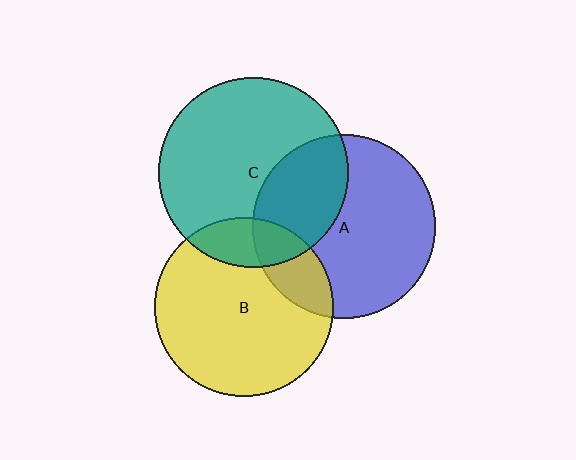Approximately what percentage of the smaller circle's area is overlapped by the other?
Approximately 20%.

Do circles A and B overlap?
Yes.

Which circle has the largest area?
Circle C (teal).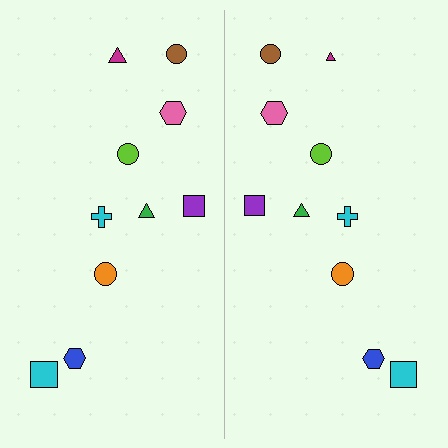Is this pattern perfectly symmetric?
No, the pattern is not perfectly symmetric. The magenta triangle on the right side has a different size than its mirror counterpart.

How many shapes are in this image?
There are 20 shapes in this image.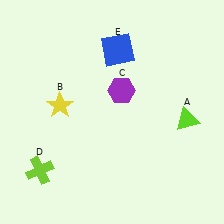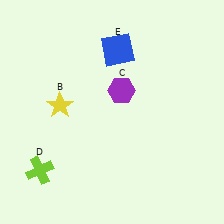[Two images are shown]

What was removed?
The lime triangle (A) was removed in Image 2.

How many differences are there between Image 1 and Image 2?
There is 1 difference between the two images.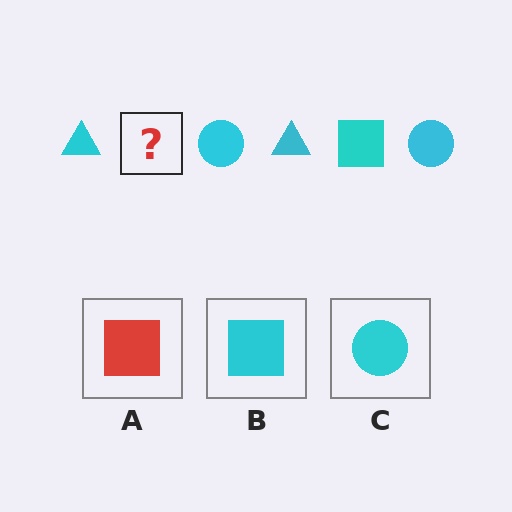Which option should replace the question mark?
Option B.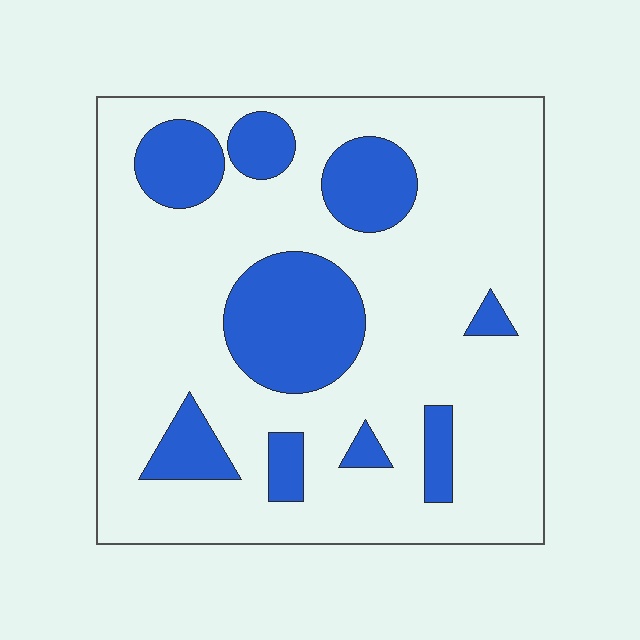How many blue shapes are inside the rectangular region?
9.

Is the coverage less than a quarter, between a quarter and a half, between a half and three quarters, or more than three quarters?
Less than a quarter.